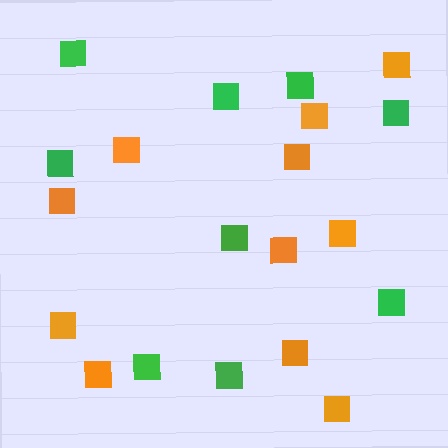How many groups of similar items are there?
There are 2 groups: one group of green squares (9) and one group of orange squares (11).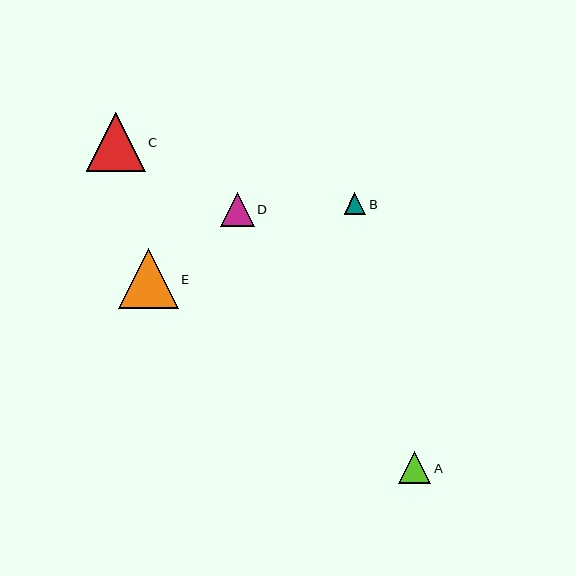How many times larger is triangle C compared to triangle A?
Triangle C is approximately 1.8 times the size of triangle A.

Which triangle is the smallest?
Triangle B is the smallest with a size of approximately 22 pixels.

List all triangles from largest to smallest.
From largest to smallest: E, C, D, A, B.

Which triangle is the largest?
Triangle E is the largest with a size of approximately 59 pixels.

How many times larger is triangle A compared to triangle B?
Triangle A is approximately 1.5 times the size of triangle B.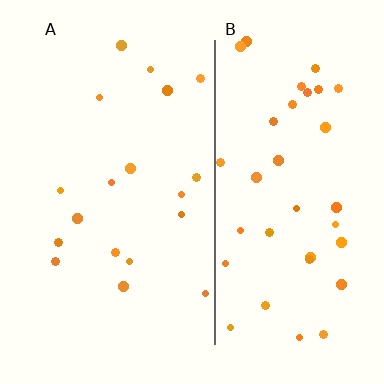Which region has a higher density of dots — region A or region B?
B (the right).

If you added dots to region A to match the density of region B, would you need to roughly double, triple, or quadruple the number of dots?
Approximately double.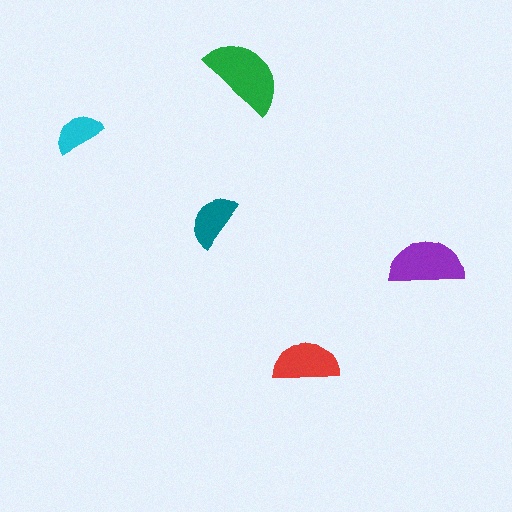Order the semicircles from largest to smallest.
the green one, the purple one, the red one, the teal one, the cyan one.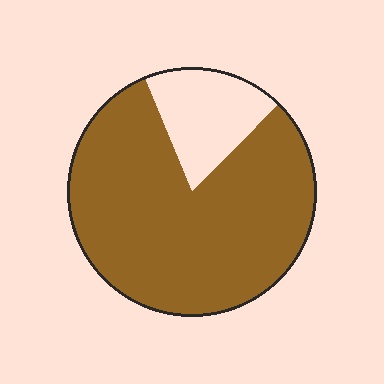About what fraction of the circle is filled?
About four fifths (4/5).